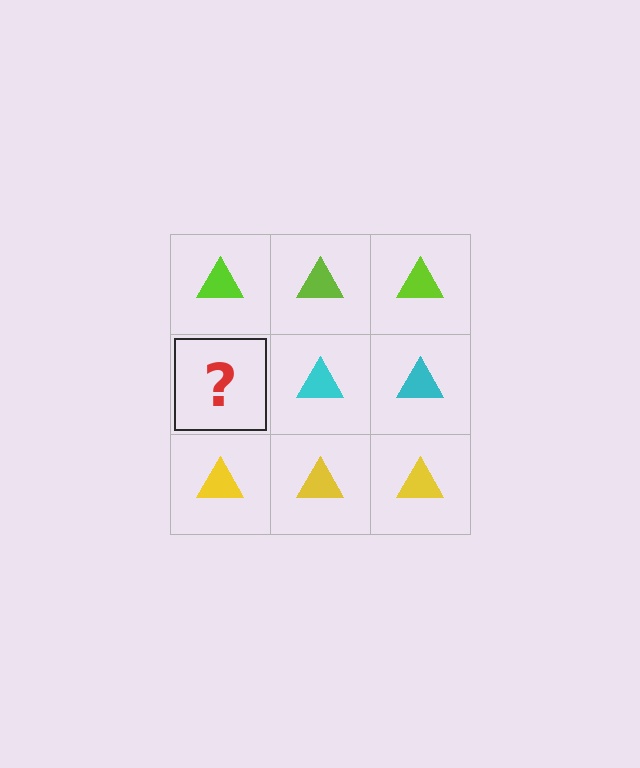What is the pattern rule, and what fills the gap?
The rule is that each row has a consistent color. The gap should be filled with a cyan triangle.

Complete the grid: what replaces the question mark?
The question mark should be replaced with a cyan triangle.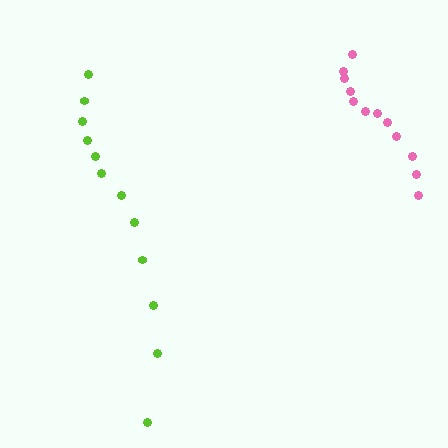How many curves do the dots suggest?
There are 2 distinct paths.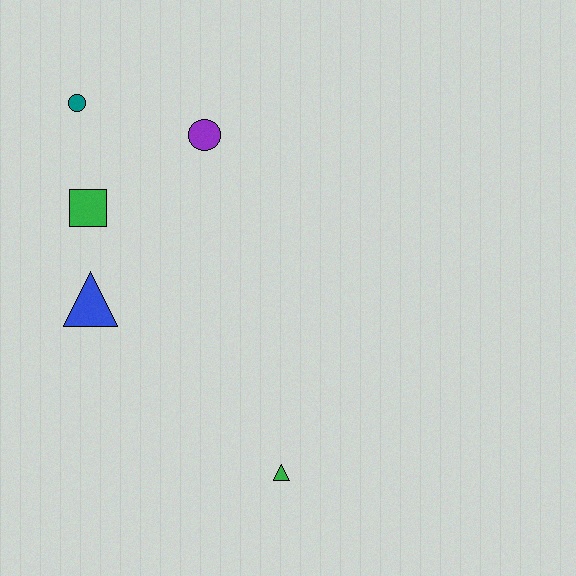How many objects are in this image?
There are 5 objects.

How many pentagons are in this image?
There are no pentagons.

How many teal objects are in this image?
There is 1 teal object.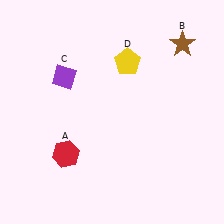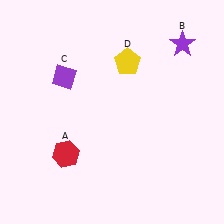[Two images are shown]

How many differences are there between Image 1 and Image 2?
There is 1 difference between the two images.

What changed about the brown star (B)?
In Image 1, B is brown. In Image 2, it changed to purple.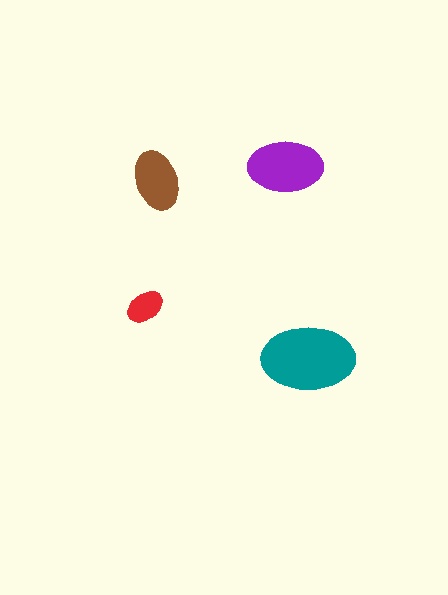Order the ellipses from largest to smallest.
the teal one, the purple one, the brown one, the red one.